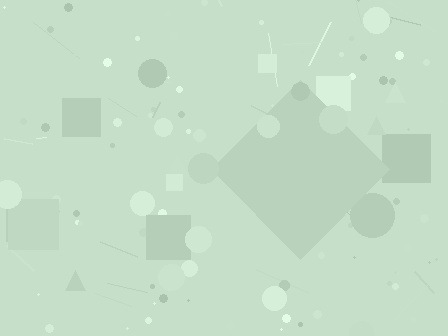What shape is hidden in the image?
A diamond is hidden in the image.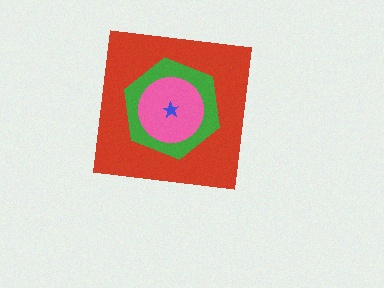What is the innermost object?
The blue star.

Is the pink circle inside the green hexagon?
Yes.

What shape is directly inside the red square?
The green hexagon.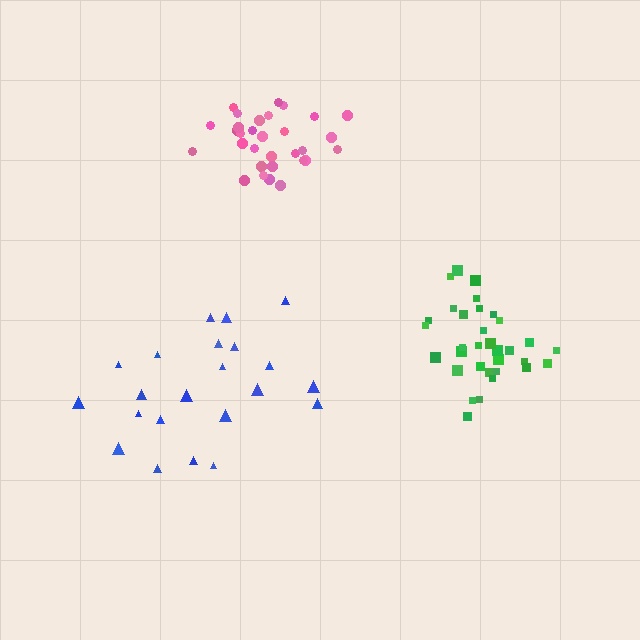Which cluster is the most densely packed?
Green.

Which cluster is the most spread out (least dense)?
Blue.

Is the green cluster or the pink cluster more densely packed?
Green.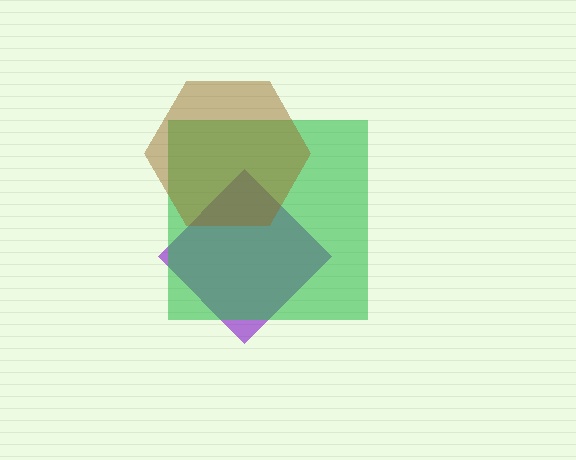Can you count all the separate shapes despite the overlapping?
Yes, there are 3 separate shapes.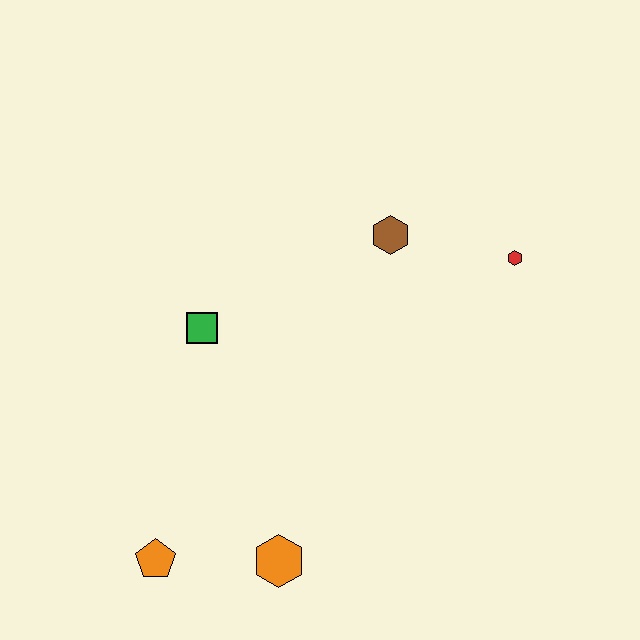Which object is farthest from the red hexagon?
The orange pentagon is farthest from the red hexagon.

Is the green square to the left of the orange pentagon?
No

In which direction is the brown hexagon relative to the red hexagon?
The brown hexagon is to the left of the red hexagon.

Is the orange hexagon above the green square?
No